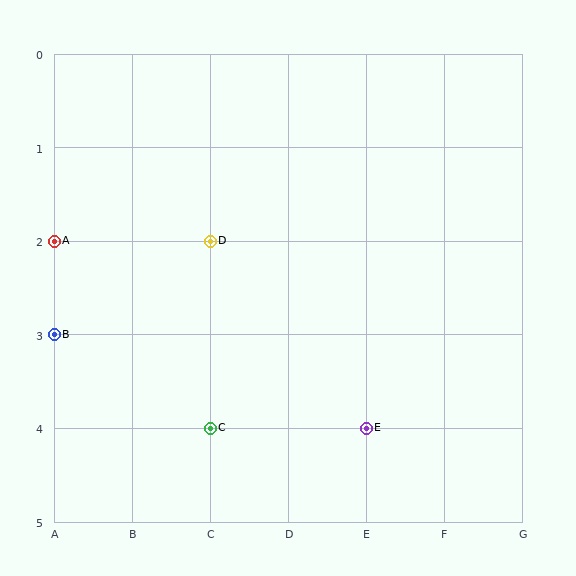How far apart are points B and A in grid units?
Points B and A are 1 row apart.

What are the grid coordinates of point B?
Point B is at grid coordinates (A, 3).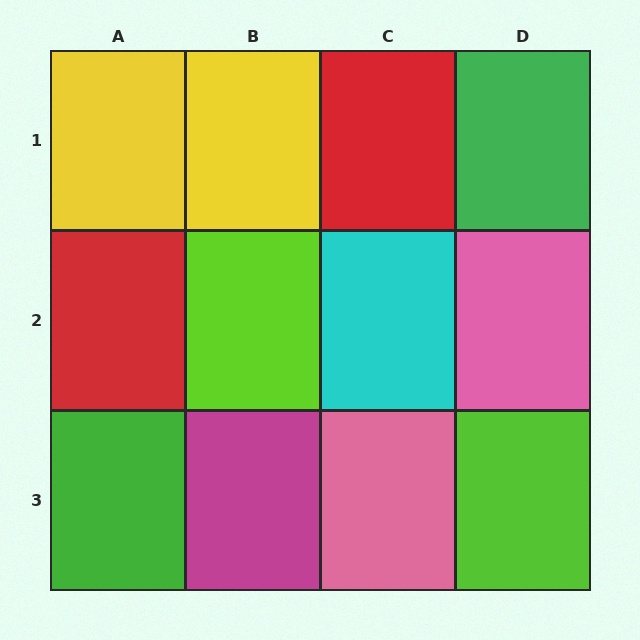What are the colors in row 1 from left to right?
Yellow, yellow, red, green.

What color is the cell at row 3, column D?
Lime.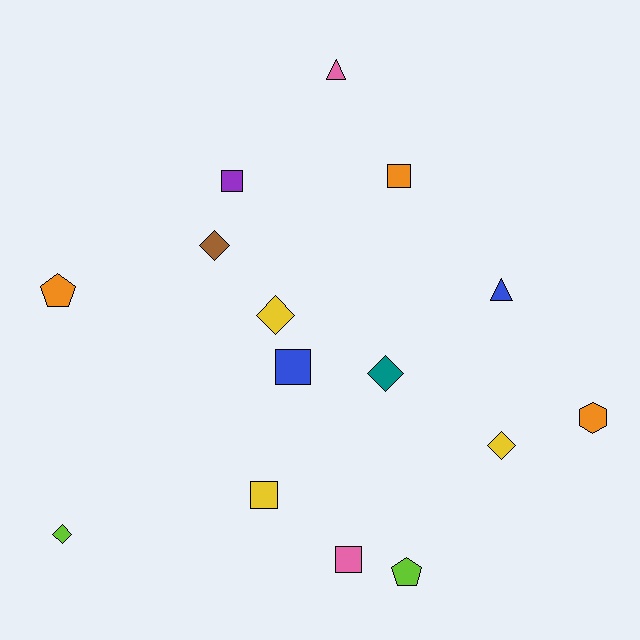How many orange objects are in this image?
There are 3 orange objects.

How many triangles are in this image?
There are 2 triangles.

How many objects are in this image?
There are 15 objects.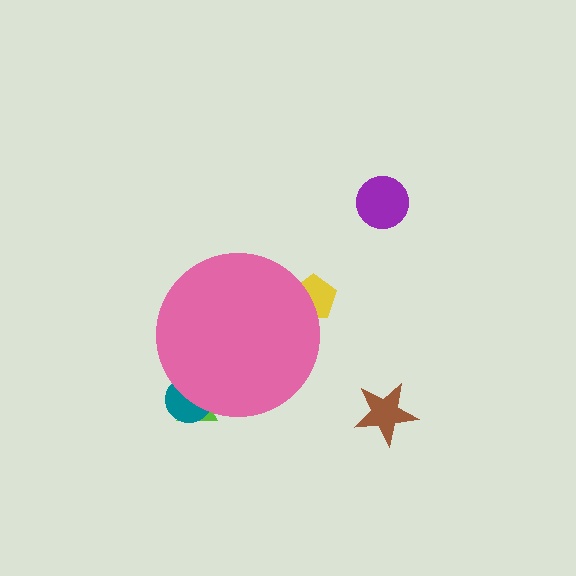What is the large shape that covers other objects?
A pink circle.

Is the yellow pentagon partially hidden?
Yes, the yellow pentagon is partially hidden behind the pink circle.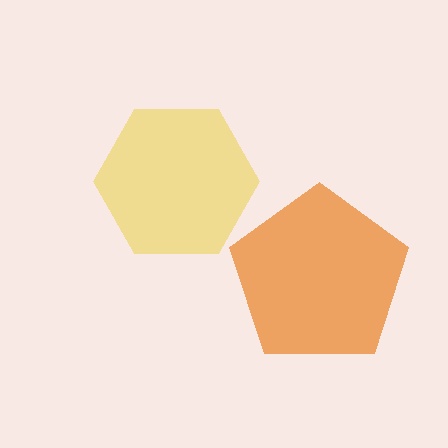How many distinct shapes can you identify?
There are 2 distinct shapes: a yellow hexagon, an orange pentagon.